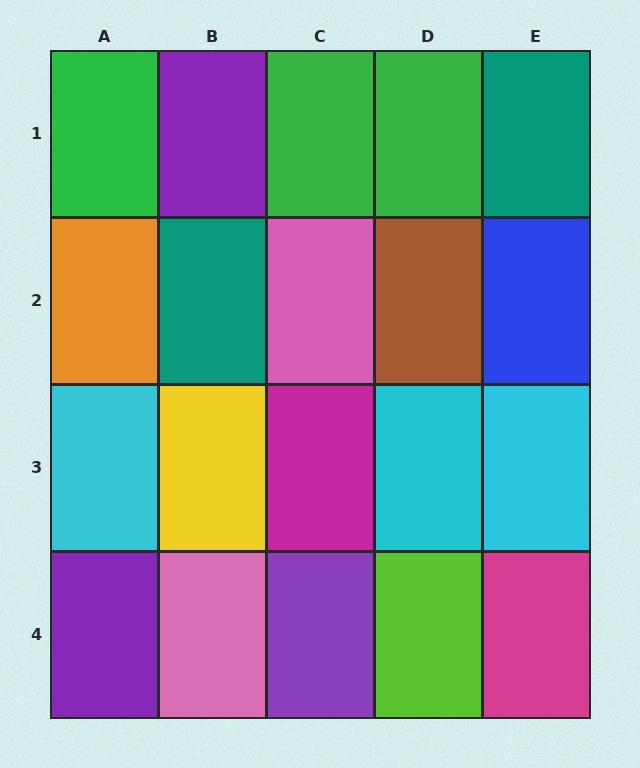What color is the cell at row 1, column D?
Green.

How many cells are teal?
2 cells are teal.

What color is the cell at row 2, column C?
Pink.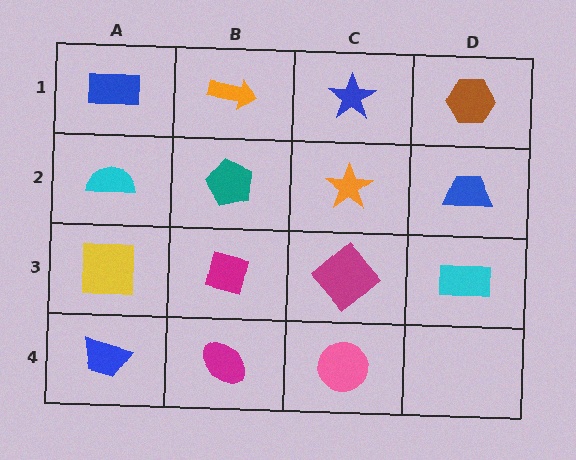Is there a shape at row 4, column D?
No, that cell is empty.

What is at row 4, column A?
A blue trapezoid.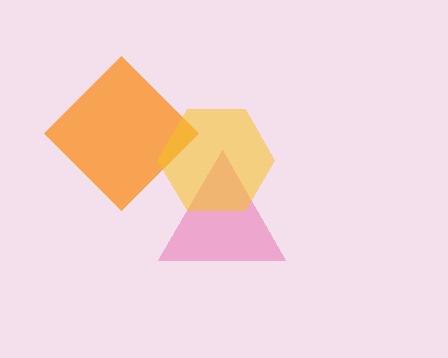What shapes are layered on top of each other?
The layered shapes are: an orange diamond, a pink triangle, a yellow hexagon.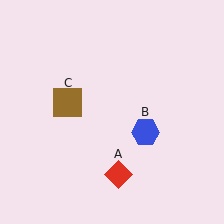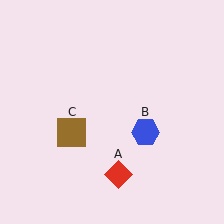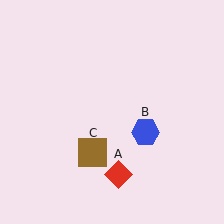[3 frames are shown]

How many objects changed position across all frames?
1 object changed position: brown square (object C).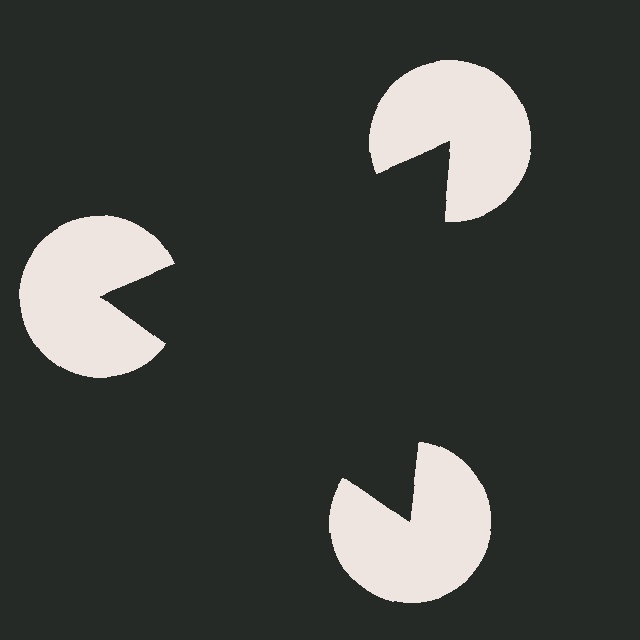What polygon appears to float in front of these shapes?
An illusory triangle — its edges are inferred from the aligned wedge cuts in the pac-man discs, not physically drawn.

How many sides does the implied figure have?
3 sides.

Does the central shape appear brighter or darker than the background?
It typically appears slightly darker than the background, even though no actual brightness change is drawn.